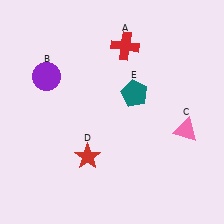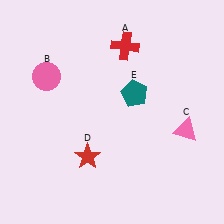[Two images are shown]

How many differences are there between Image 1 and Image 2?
There is 1 difference between the two images.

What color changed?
The circle (B) changed from purple in Image 1 to pink in Image 2.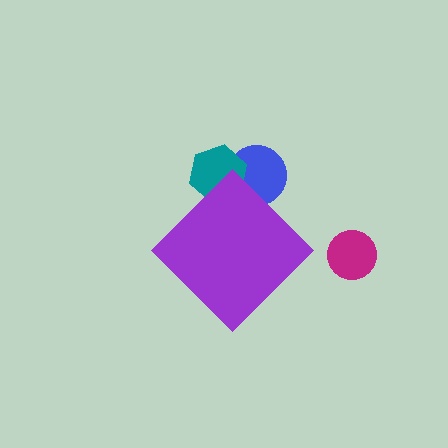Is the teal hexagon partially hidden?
Yes, the teal hexagon is partially hidden behind the purple diamond.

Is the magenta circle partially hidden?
No, the magenta circle is fully visible.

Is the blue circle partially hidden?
Yes, the blue circle is partially hidden behind the purple diamond.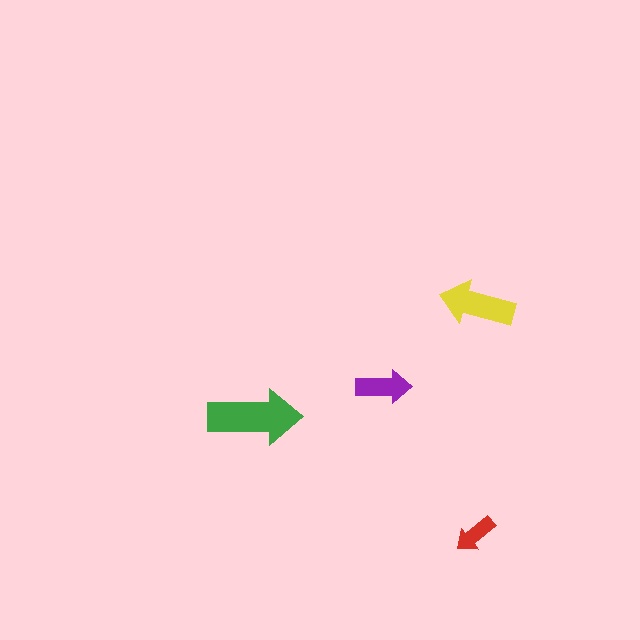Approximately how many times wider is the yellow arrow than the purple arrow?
About 1.5 times wider.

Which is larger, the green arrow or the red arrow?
The green one.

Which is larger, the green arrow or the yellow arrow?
The green one.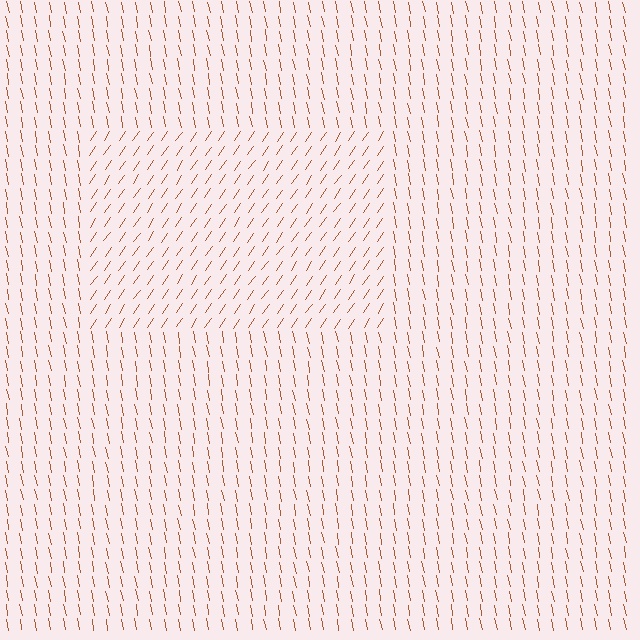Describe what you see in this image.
The image is filled with small brown line segments. A rectangle region in the image has lines oriented differently from the surrounding lines, creating a visible texture boundary.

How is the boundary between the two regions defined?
The boundary is defined purely by a change in line orientation (approximately 45 degrees difference). All lines are the same color and thickness.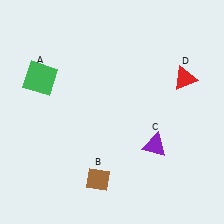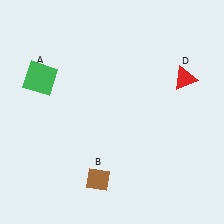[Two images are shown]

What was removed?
The purple triangle (C) was removed in Image 2.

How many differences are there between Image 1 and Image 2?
There is 1 difference between the two images.